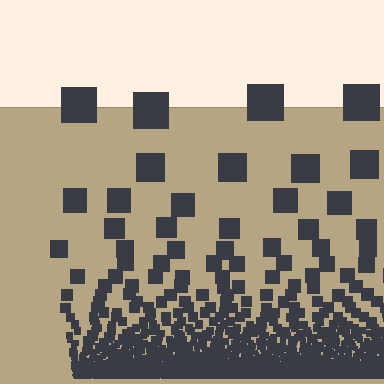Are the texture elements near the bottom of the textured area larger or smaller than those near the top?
Smaller. The gradient is inverted — elements near the bottom are smaller and denser.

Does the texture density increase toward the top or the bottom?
Density increases toward the bottom.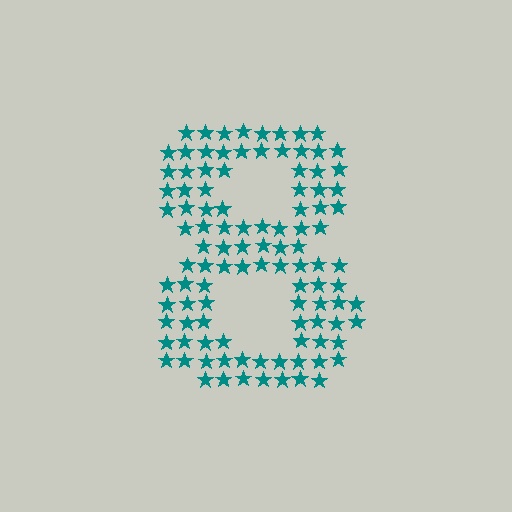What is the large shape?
The large shape is the digit 8.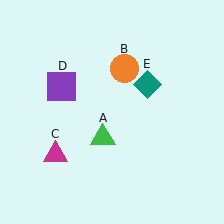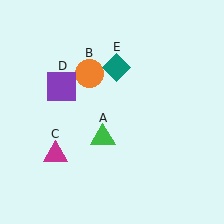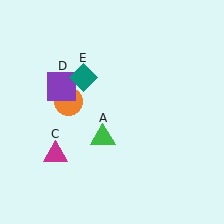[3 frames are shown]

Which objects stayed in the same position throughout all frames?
Green triangle (object A) and magenta triangle (object C) and purple square (object D) remained stationary.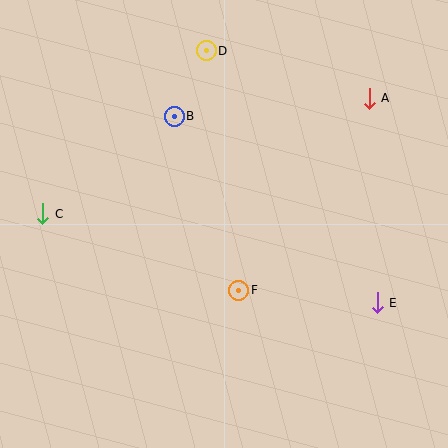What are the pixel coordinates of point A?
Point A is at (369, 98).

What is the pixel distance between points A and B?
The distance between A and B is 196 pixels.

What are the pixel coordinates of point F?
Point F is at (239, 290).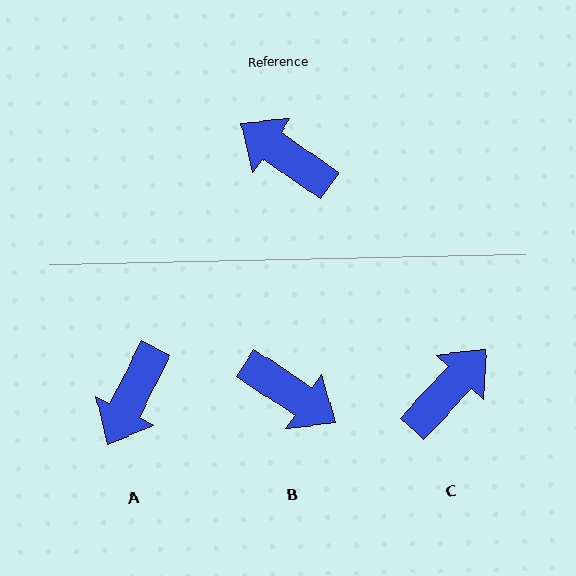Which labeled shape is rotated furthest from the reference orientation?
B, about 179 degrees away.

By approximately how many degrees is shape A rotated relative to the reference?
Approximately 98 degrees counter-clockwise.